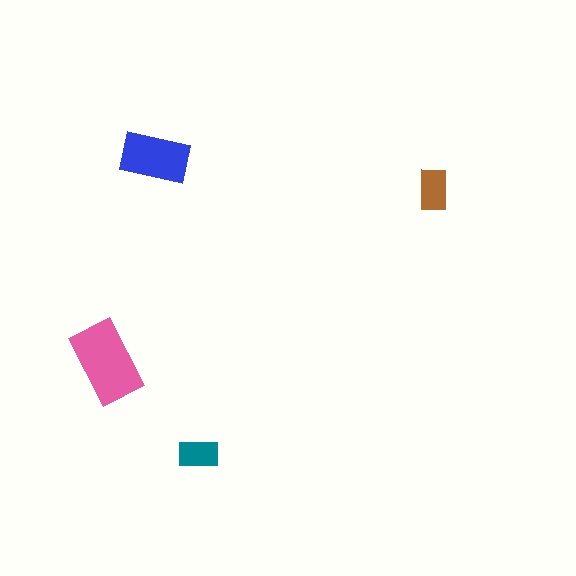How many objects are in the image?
There are 4 objects in the image.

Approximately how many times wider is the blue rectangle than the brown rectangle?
About 1.5 times wider.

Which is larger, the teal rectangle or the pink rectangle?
The pink one.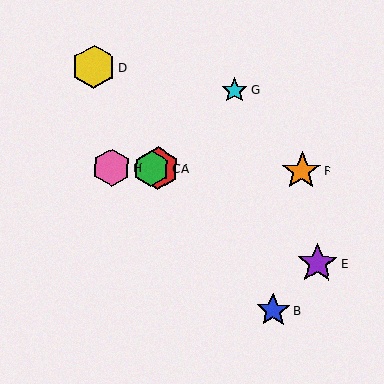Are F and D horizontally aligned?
No, F is at y≈171 and D is at y≈67.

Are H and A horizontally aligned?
Yes, both are at y≈168.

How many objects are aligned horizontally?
4 objects (A, C, F, H) are aligned horizontally.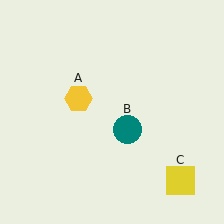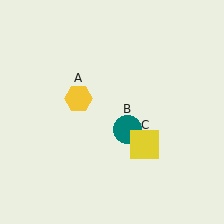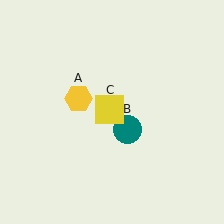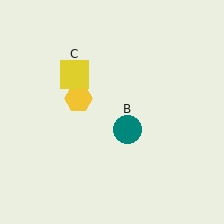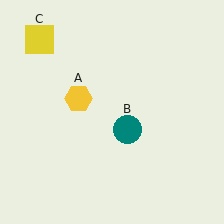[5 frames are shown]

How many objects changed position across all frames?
1 object changed position: yellow square (object C).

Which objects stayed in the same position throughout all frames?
Yellow hexagon (object A) and teal circle (object B) remained stationary.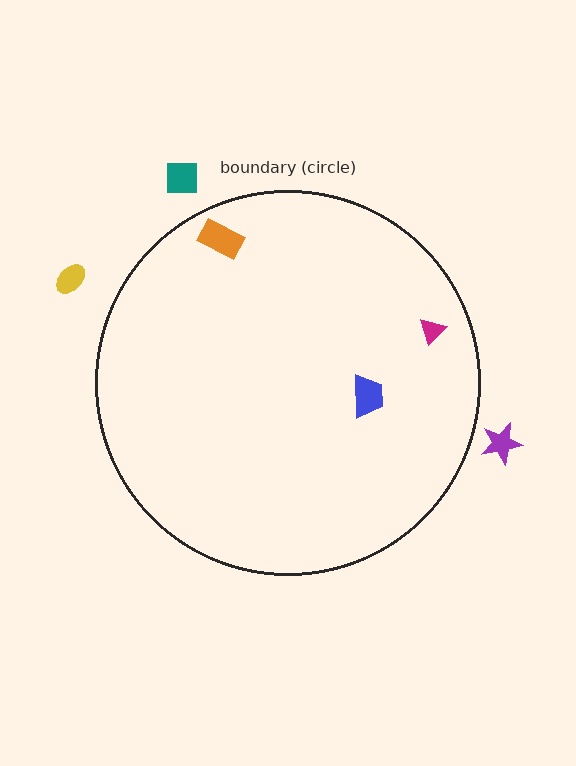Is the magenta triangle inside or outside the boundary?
Inside.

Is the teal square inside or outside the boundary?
Outside.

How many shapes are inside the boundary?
3 inside, 3 outside.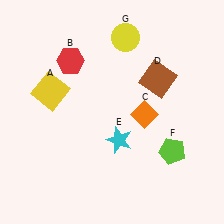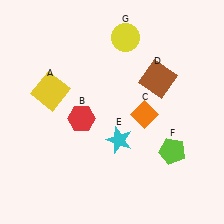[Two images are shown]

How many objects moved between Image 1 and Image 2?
1 object moved between the two images.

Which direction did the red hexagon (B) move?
The red hexagon (B) moved down.